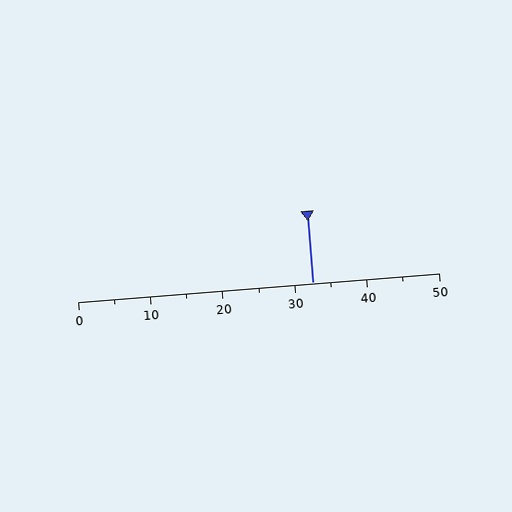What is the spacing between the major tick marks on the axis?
The major ticks are spaced 10 apart.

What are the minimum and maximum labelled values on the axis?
The axis runs from 0 to 50.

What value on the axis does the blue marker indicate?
The marker indicates approximately 32.5.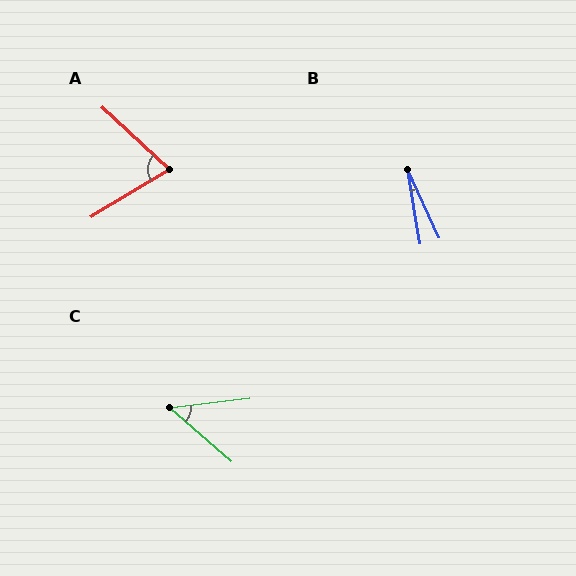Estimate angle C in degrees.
Approximately 48 degrees.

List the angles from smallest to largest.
B (15°), C (48°), A (74°).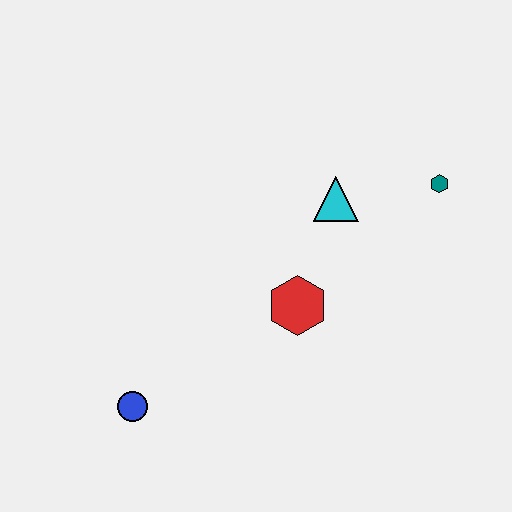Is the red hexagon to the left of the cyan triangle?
Yes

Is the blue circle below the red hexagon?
Yes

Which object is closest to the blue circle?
The red hexagon is closest to the blue circle.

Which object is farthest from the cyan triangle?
The blue circle is farthest from the cyan triangle.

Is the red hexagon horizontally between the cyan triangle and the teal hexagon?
No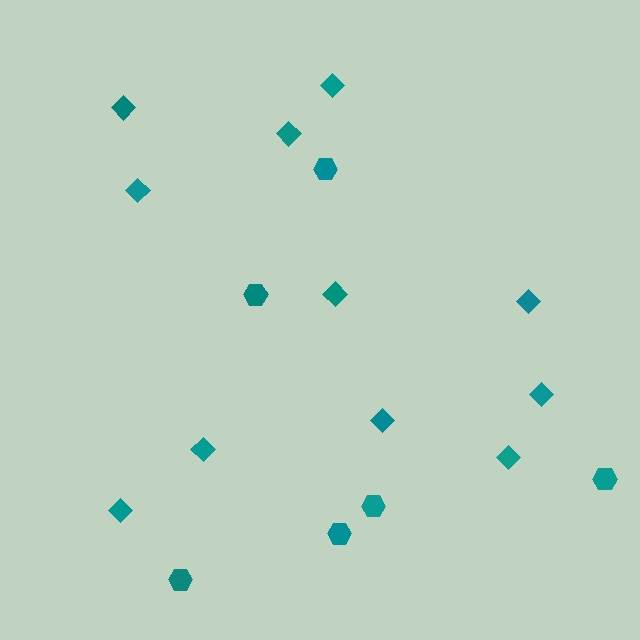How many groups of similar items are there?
There are 2 groups: one group of diamonds (11) and one group of hexagons (6).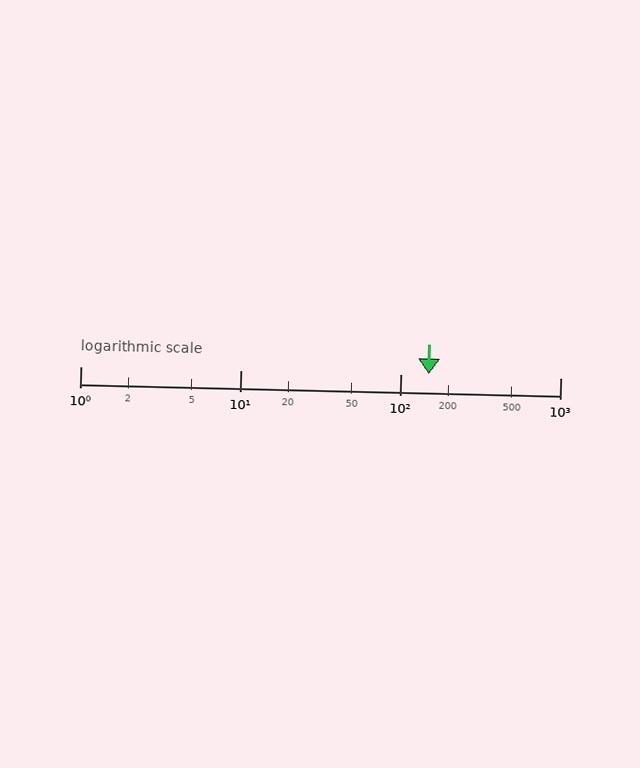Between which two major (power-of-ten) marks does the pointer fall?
The pointer is between 100 and 1000.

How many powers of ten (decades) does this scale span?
The scale spans 3 decades, from 1 to 1000.